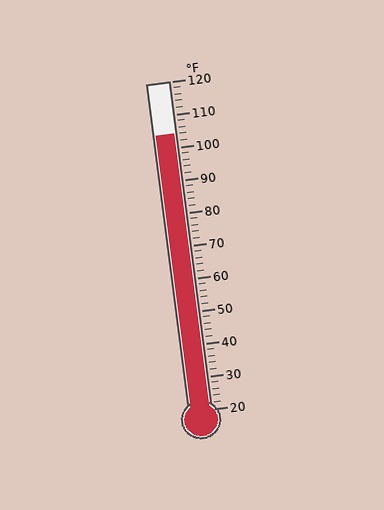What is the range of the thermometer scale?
The thermometer scale ranges from 20°F to 120°F.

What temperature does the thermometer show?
The thermometer shows approximately 104°F.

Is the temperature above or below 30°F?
The temperature is above 30°F.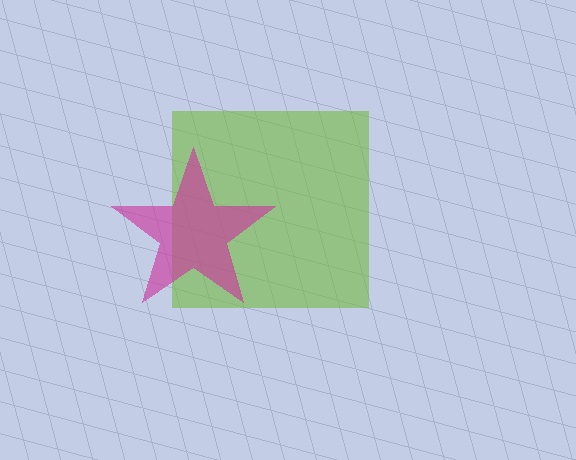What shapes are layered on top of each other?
The layered shapes are: a lime square, a magenta star.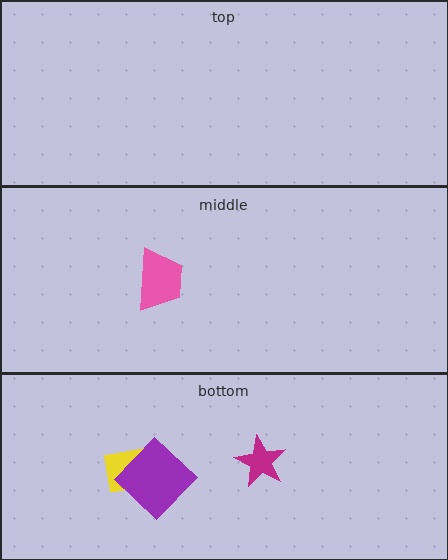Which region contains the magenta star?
The bottom region.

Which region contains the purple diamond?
The bottom region.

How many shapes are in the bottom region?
3.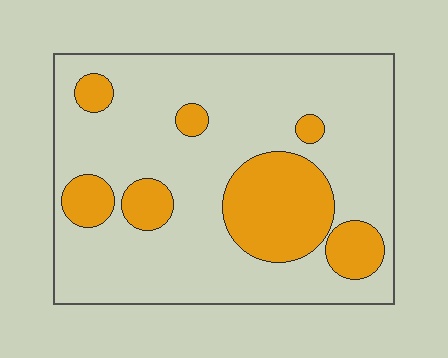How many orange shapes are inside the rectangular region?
7.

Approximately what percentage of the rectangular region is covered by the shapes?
Approximately 25%.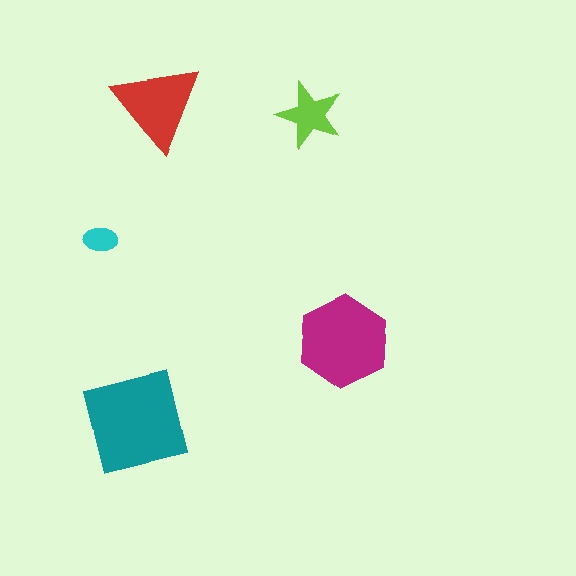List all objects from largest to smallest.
The teal square, the magenta hexagon, the red triangle, the lime star, the cyan ellipse.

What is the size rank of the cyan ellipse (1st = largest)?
5th.